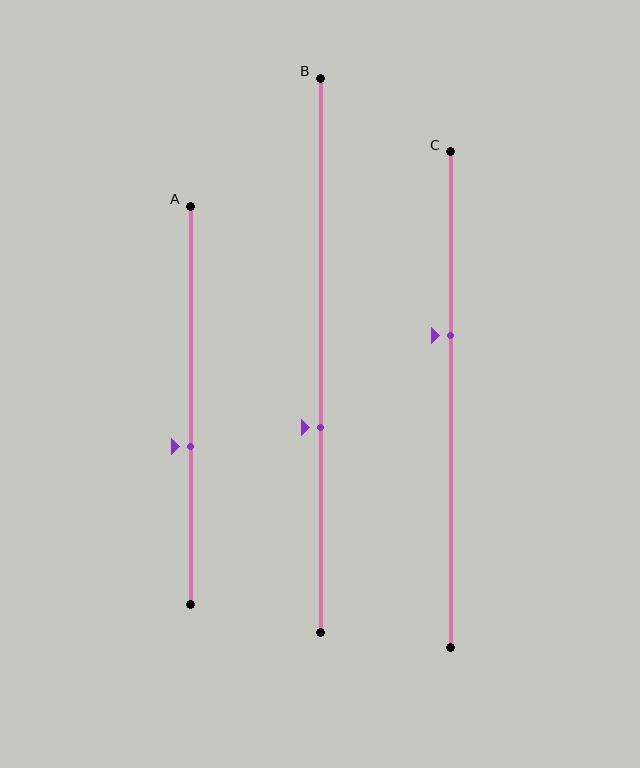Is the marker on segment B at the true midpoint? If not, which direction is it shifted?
No, the marker on segment B is shifted downward by about 13% of the segment length.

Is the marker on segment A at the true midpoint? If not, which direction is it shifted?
No, the marker on segment A is shifted downward by about 10% of the segment length.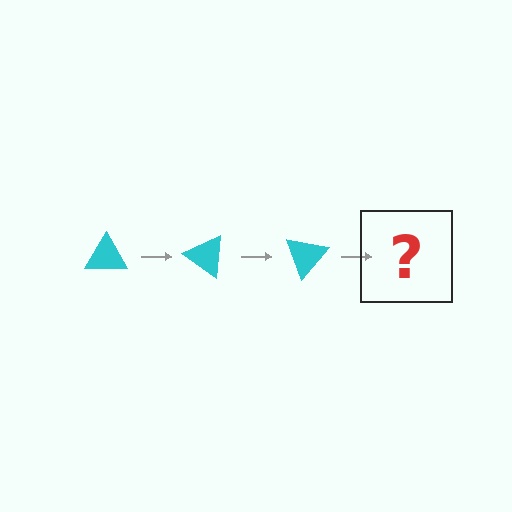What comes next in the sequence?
The next element should be a cyan triangle rotated 105 degrees.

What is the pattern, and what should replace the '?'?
The pattern is that the triangle rotates 35 degrees each step. The '?' should be a cyan triangle rotated 105 degrees.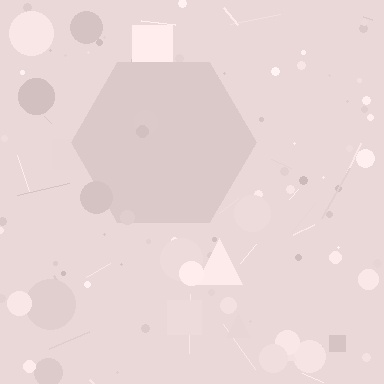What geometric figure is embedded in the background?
A hexagon is embedded in the background.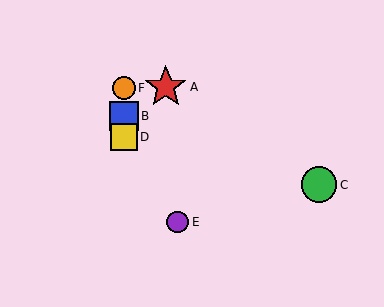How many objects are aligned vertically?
3 objects (B, D, F) are aligned vertically.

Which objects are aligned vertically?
Objects B, D, F are aligned vertically.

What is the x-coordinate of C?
Object C is at x≈319.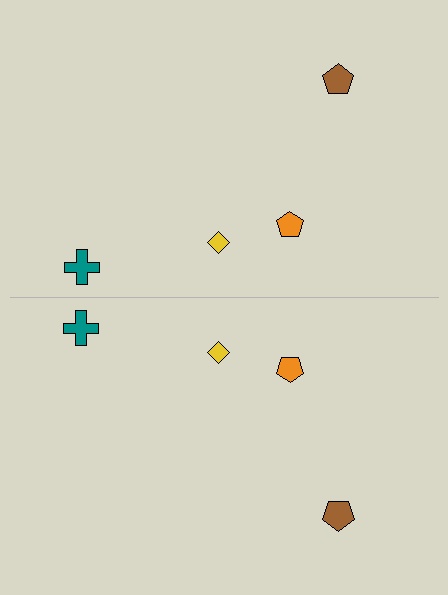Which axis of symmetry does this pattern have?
The pattern has a horizontal axis of symmetry running through the center of the image.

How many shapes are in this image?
There are 8 shapes in this image.